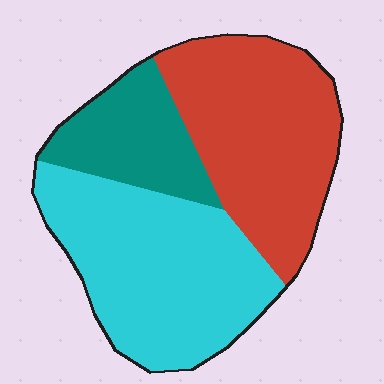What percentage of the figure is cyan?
Cyan covers roughly 40% of the figure.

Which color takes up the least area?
Teal, at roughly 20%.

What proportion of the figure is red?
Red takes up about two fifths (2/5) of the figure.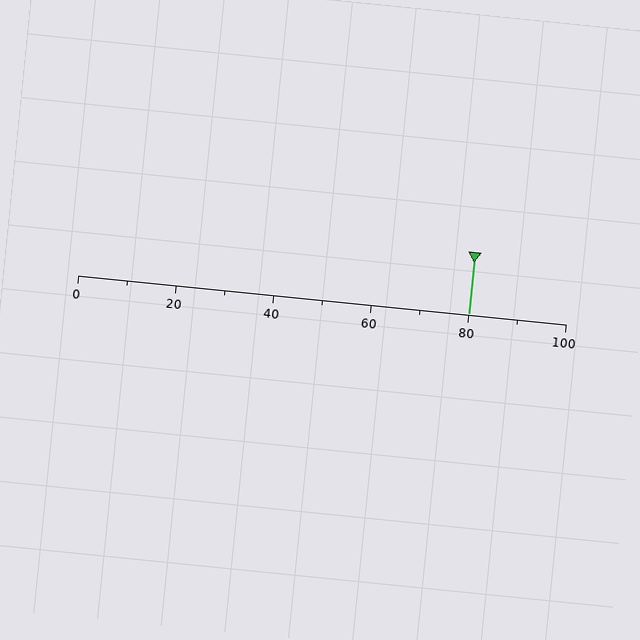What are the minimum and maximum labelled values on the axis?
The axis runs from 0 to 100.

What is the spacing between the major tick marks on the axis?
The major ticks are spaced 20 apart.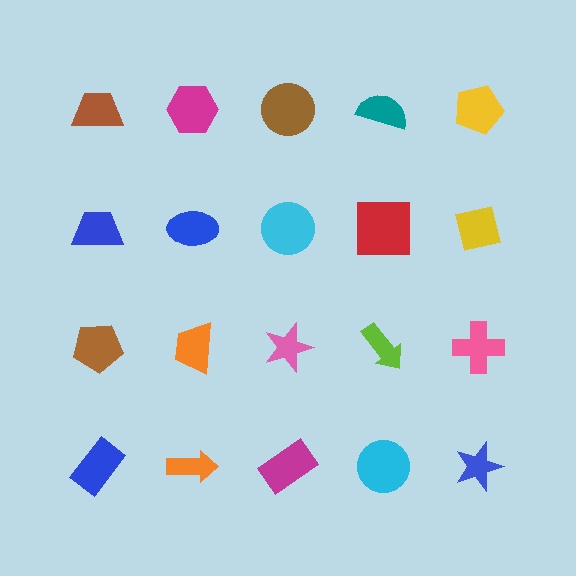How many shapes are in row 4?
5 shapes.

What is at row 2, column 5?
A yellow square.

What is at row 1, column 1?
A brown trapezoid.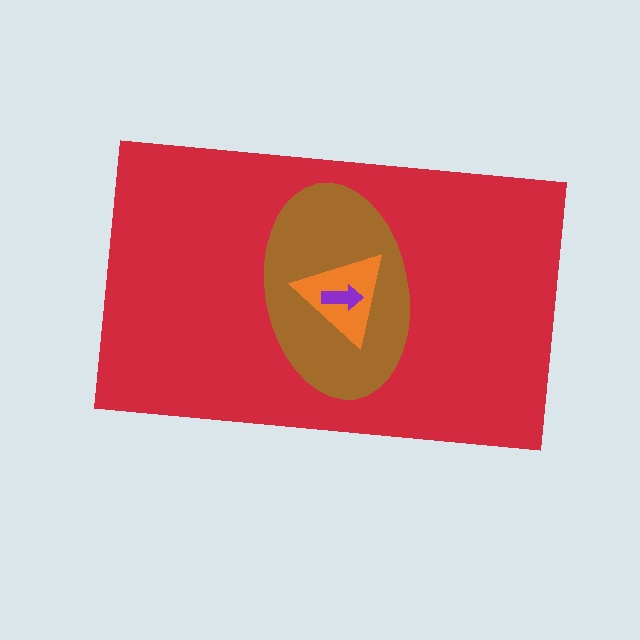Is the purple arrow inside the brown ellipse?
Yes.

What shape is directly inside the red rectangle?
The brown ellipse.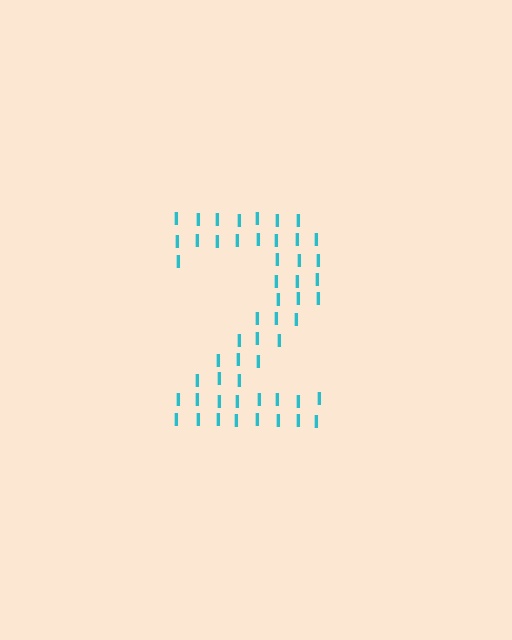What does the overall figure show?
The overall figure shows the digit 2.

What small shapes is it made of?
It is made of small letter I's.